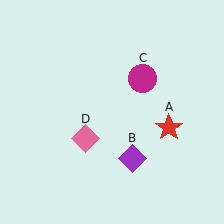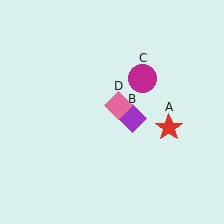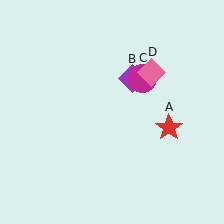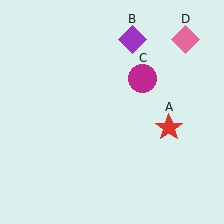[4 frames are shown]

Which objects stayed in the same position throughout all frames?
Red star (object A) and magenta circle (object C) remained stationary.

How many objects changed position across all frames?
2 objects changed position: purple diamond (object B), pink diamond (object D).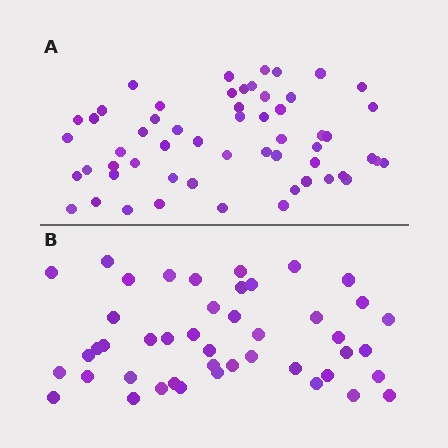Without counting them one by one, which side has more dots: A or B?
Region A (the top region) has more dots.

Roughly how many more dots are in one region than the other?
Region A has roughly 12 or so more dots than region B.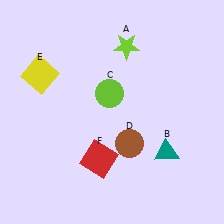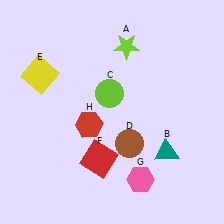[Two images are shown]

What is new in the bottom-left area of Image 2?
A red hexagon (H) was added in the bottom-left area of Image 2.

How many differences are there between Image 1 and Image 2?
There are 2 differences between the two images.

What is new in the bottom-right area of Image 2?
A pink hexagon (G) was added in the bottom-right area of Image 2.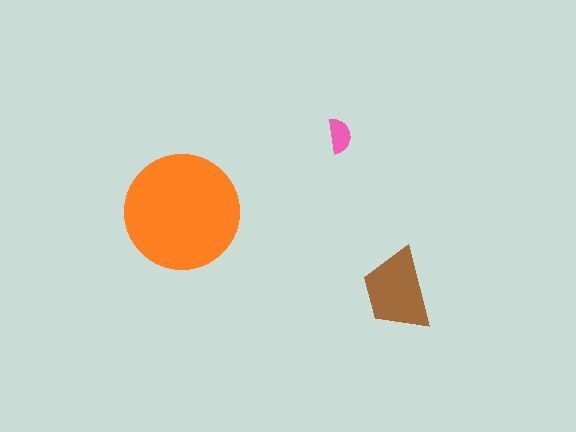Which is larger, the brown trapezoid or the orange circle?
The orange circle.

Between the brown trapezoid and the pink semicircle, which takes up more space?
The brown trapezoid.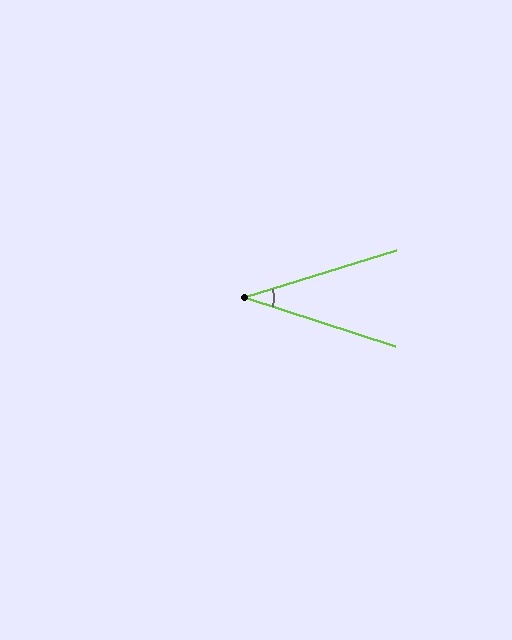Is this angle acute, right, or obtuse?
It is acute.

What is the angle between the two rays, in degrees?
Approximately 35 degrees.